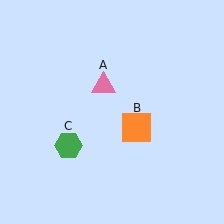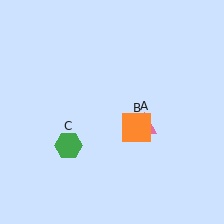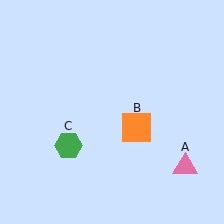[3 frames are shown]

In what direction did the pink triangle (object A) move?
The pink triangle (object A) moved down and to the right.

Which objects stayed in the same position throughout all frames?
Orange square (object B) and green hexagon (object C) remained stationary.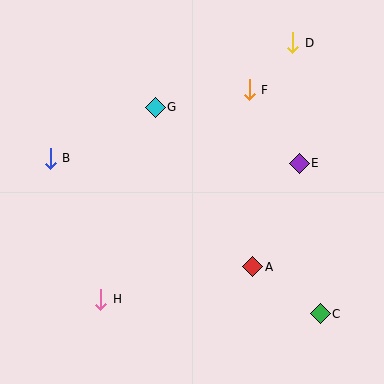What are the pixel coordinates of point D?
Point D is at (293, 43).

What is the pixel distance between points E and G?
The distance between E and G is 155 pixels.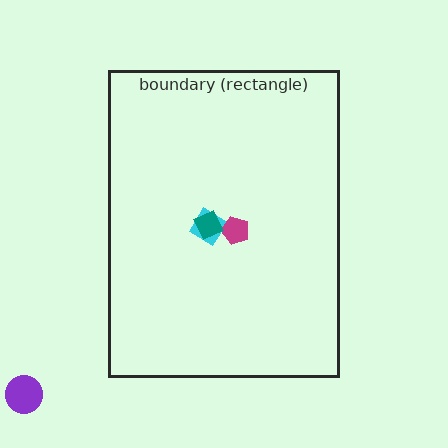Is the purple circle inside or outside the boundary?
Outside.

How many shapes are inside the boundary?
3 inside, 1 outside.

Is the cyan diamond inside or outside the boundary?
Inside.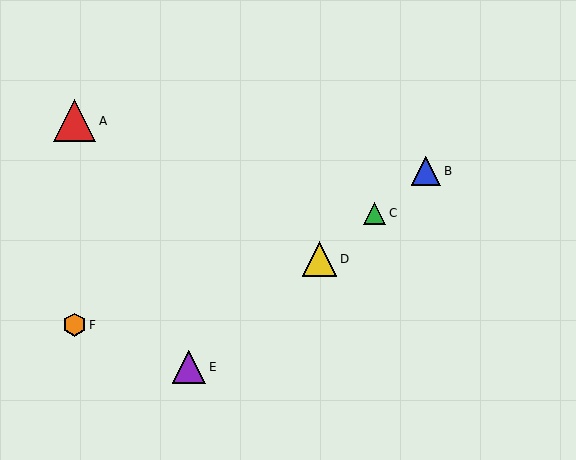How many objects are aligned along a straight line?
4 objects (B, C, D, E) are aligned along a straight line.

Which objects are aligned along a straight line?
Objects B, C, D, E are aligned along a straight line.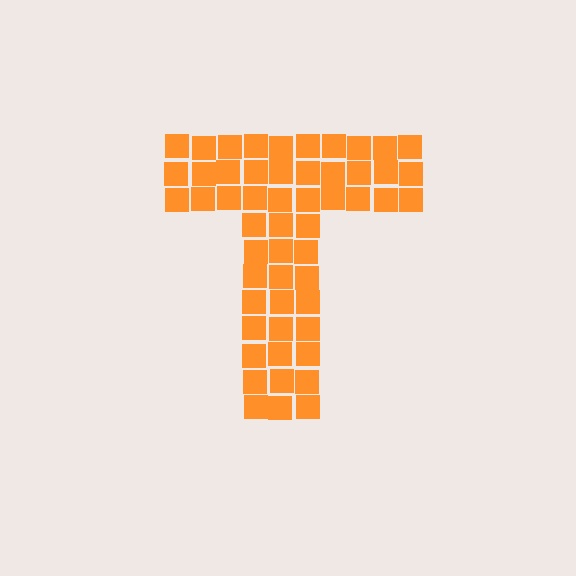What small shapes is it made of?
It is made of small squares.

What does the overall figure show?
The overall figure shows the letter T.